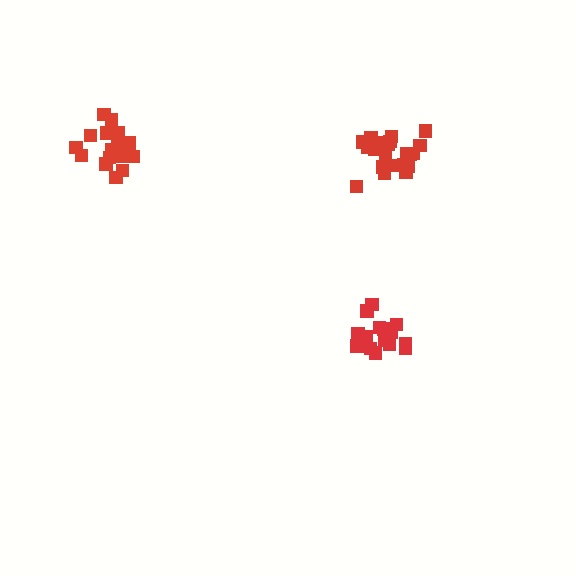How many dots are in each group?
Group 1: 16 dots, Group 2: 16 dots, Group 3: 21 dots (53 total).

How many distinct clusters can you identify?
There are 3 distinct clusters.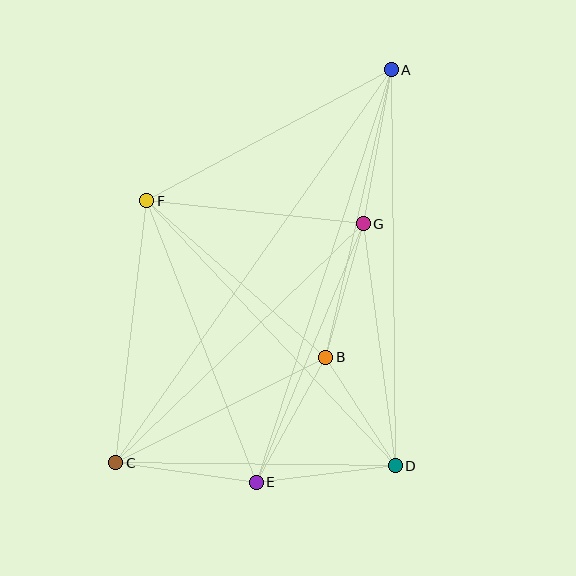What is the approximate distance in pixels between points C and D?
The distance between C and D is approximately 279 pixels.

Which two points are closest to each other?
Points B and D are closest to each other.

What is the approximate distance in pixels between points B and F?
The distance between B and F is approximately 238 pixels.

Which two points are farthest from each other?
Points A and C are farthest from each other.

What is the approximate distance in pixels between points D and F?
The distance between D and F is approximately 363 pixels.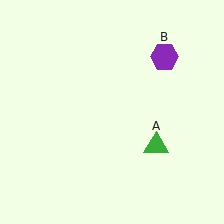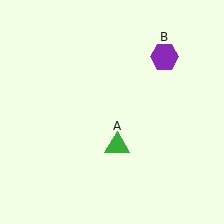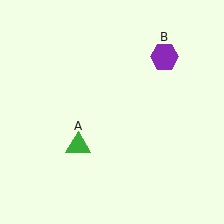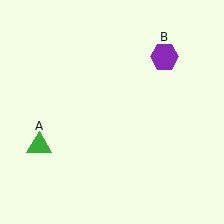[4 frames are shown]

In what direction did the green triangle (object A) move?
The green triangle (object A) moved left.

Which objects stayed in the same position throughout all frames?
Purple hexagon (object B) remained stationary.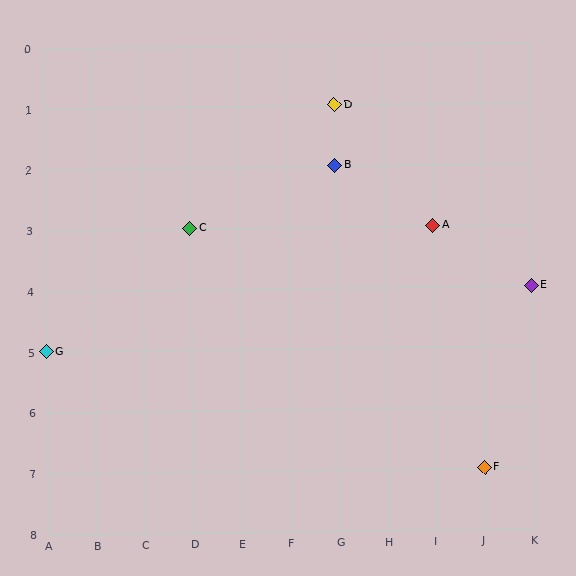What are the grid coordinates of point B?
Point B is at grid coordinates (G, 2).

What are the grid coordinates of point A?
Point A is at grid coordinates (I, 3).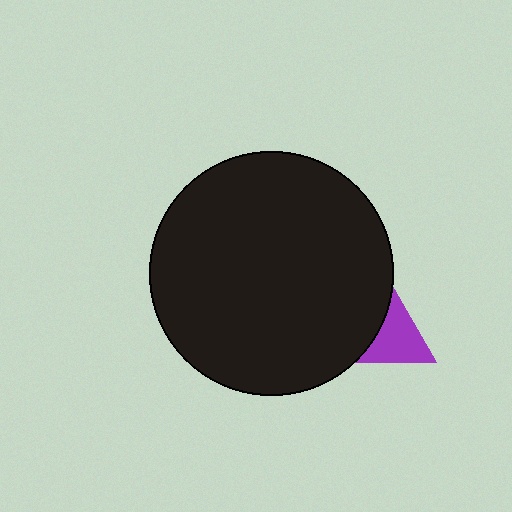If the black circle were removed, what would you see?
You would see the complete purple triangle.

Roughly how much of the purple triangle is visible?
A small part of it is visible (roughly 33%).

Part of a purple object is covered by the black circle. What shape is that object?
It is a triangle.